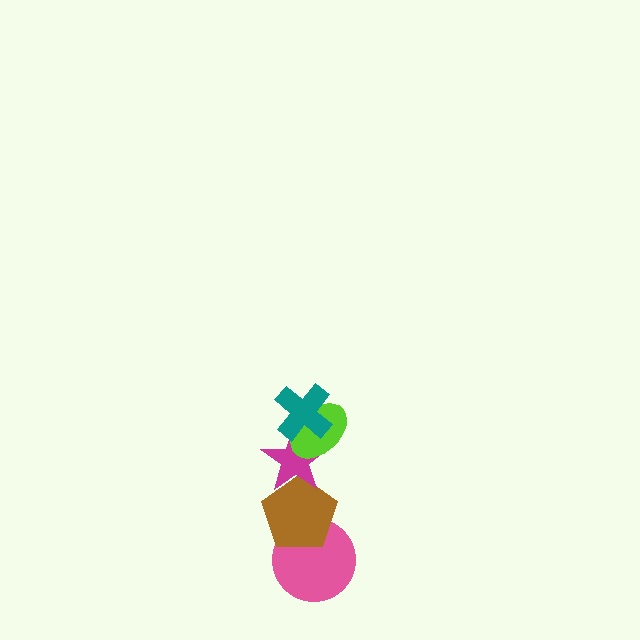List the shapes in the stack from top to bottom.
From top to bottom: the teal cross, the lime ellipse, the magenta star, the brown pentagon, the pink circle.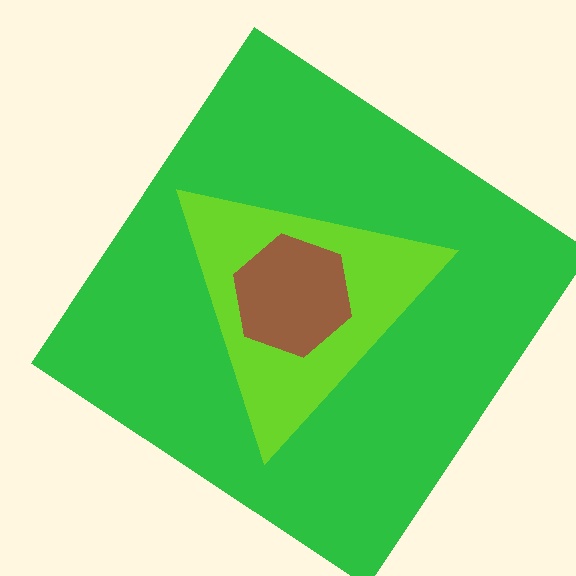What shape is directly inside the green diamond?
The lime triangle.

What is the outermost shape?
The green diamond.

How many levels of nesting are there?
3.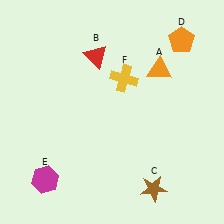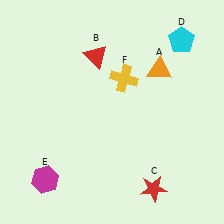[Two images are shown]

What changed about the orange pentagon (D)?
In Image 1, D is orange. In Image 2, it changed to cyan.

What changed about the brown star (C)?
In Image 1, C is brown. In Image 2, it changed to red.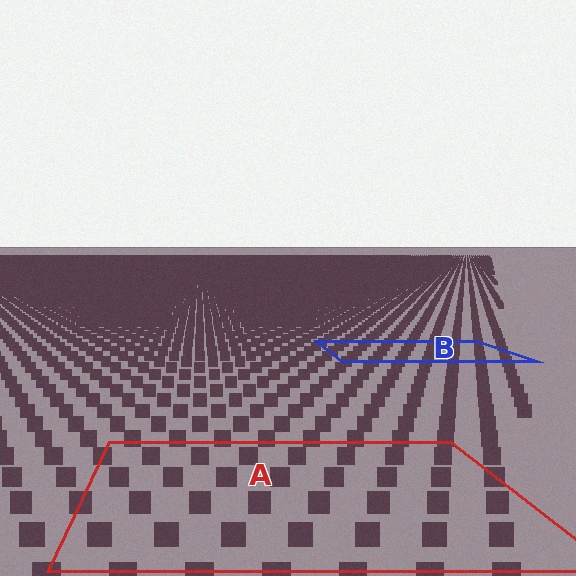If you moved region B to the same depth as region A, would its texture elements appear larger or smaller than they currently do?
They would appear larger. At a closer depth, the same texture elements are projected at a bigger on-screen size.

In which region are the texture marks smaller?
The texture marks are smaller in region B, because it is farther away.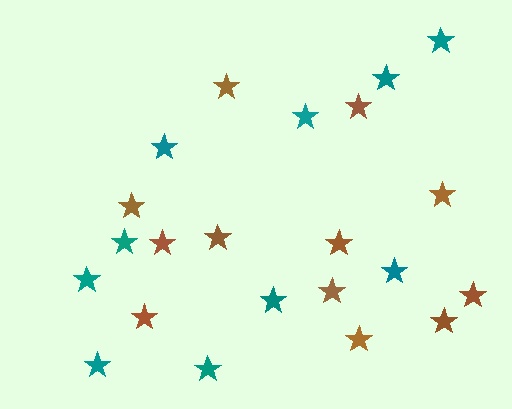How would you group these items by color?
There are 2 groups: one group of teal stars (10) and one group of brown stars (12).